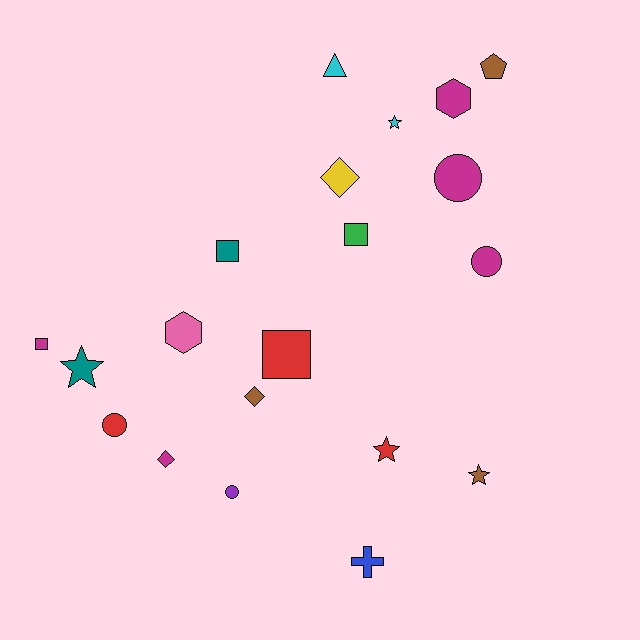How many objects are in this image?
There are 20 objects.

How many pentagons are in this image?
There is 1 pentagon.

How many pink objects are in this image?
There is 1 pink object.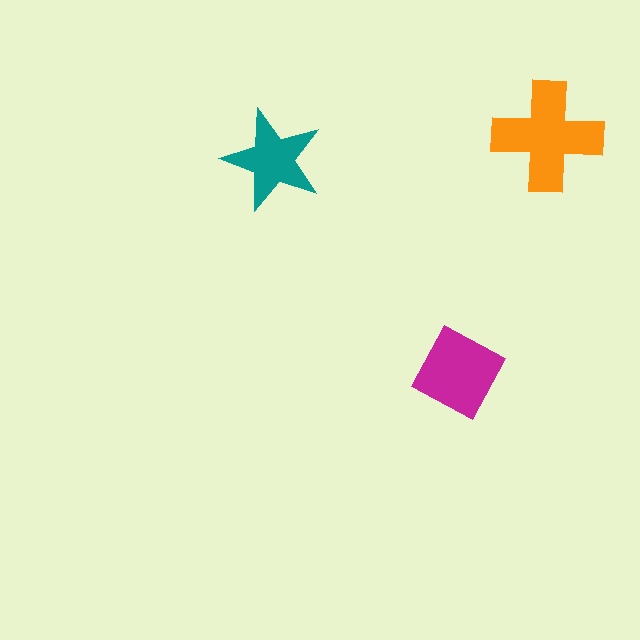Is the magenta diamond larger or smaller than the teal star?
Larger.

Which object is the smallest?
The teal star.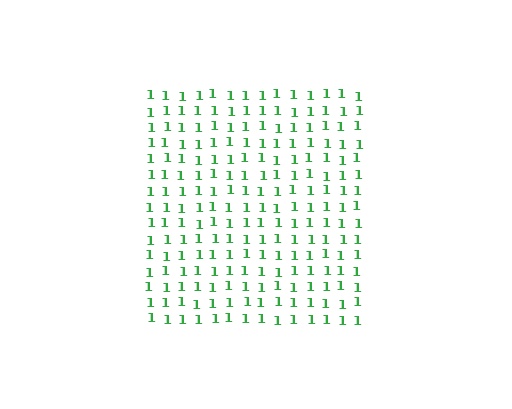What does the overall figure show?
The overall figure shows a square.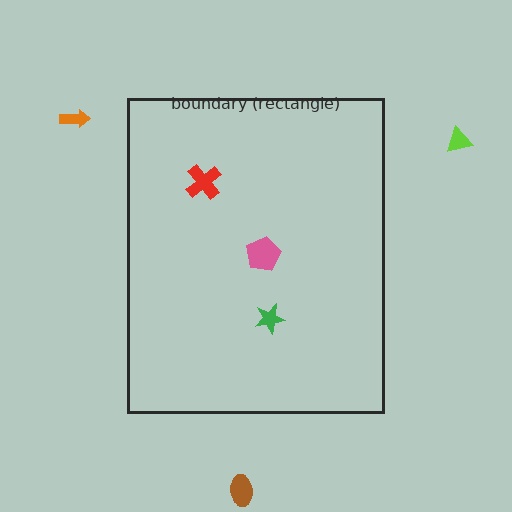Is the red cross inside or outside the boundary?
Inside.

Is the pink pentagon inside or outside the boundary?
Inside.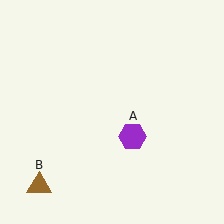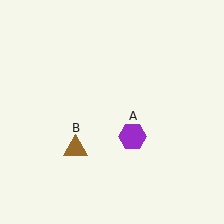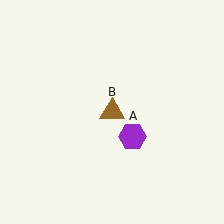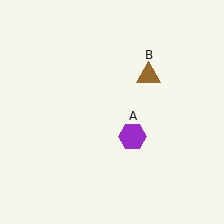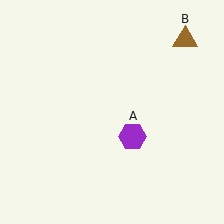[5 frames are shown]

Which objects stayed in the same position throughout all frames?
Purple hexagon (object A) remained stationary.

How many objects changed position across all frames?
1 object changed position: brown triangle (object B).